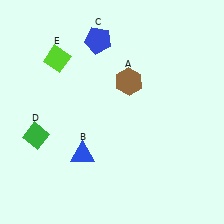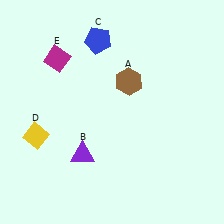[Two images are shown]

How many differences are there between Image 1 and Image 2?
There are 3 differences between the two images.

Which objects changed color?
B changed from blue to purple. D changed from green to yellow. E changed from lime to magenta.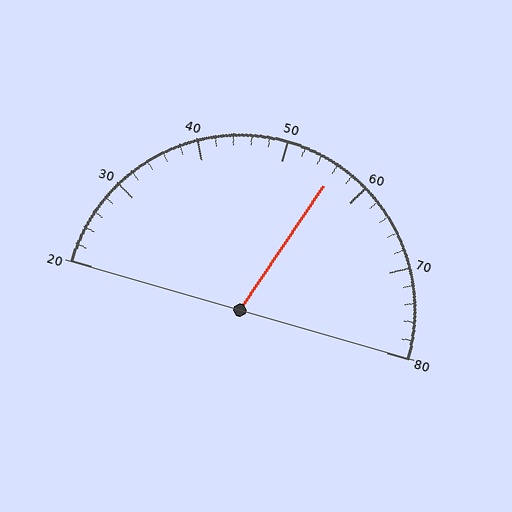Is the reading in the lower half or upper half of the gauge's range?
The reading is in the upper half of the range (20 to 80).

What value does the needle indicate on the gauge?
The needle indicates approximately 56.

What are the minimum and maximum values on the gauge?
The gauge ranges from 20 to 80.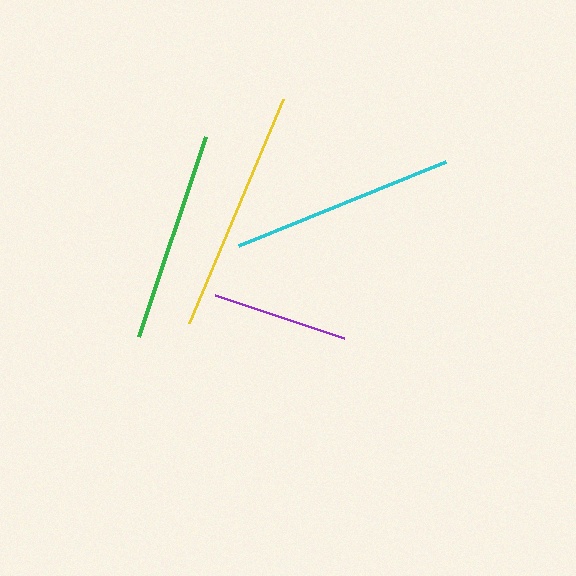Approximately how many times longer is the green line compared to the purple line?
The green line is approximately 1.5 times the length of the purple line.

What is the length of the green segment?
The green segment is approximately 211 pixels long.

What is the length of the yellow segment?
The yellow segment is approximately 243 pixels long.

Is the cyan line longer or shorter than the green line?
The cyan line is longer than the green line.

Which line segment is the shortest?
The purple line is the shortest at approximately 136 pixels.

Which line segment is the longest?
The yellow line is the longest at approximately 243 pixels.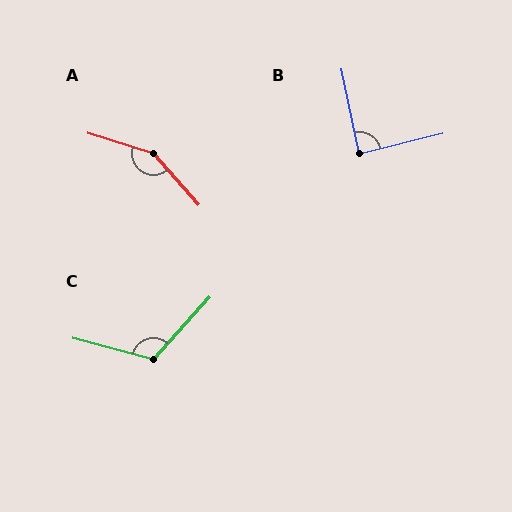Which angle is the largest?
A, at approximately 149 degrees.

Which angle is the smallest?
B, at approximately 88 degrees.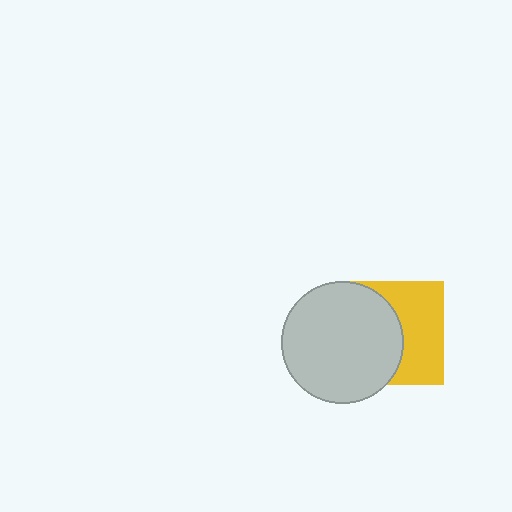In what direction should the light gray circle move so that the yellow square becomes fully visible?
The light gray circle should move left. That is the shortest direction to clear the overlap and leave the yellow square fully visible.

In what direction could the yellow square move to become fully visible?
The yellow square could move right. That would shift it out from behind the light gray circle entirely.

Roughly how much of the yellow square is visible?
About half of it is visible (roughly 47%).